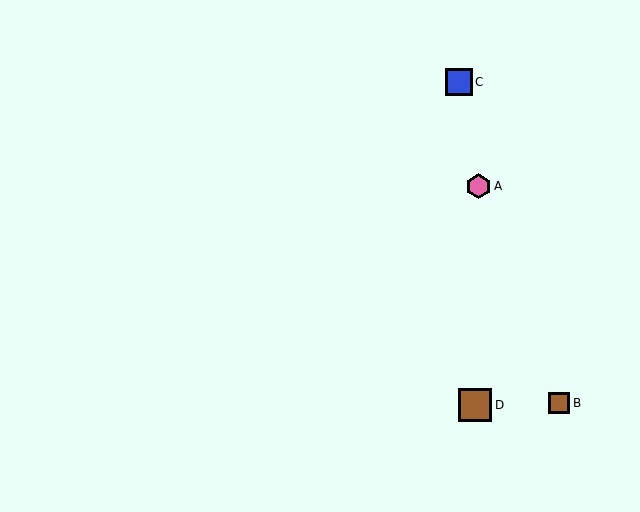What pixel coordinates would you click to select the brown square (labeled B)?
Click at (559, 403) to select the brown square B.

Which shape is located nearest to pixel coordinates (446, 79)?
The blue square (labeled C) at (459, 82) is nearest to that location.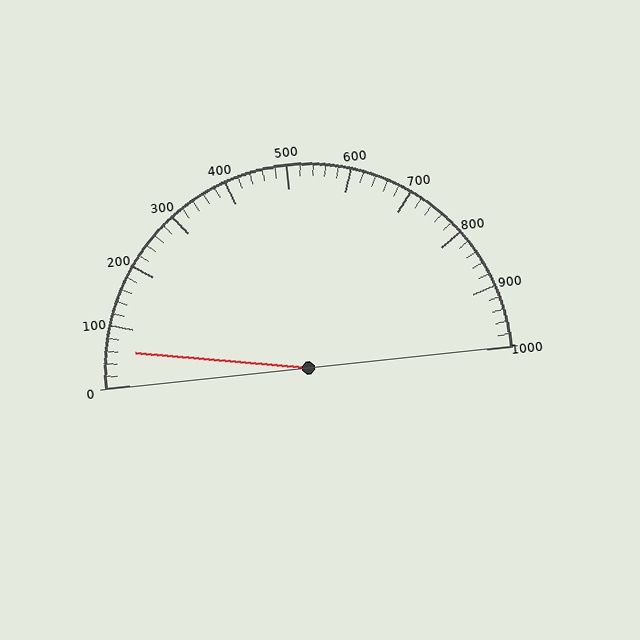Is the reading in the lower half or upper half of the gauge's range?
The reading is in the lower half of the range (0 to 1000).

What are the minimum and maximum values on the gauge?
The gauge ranges from 0 to 1000.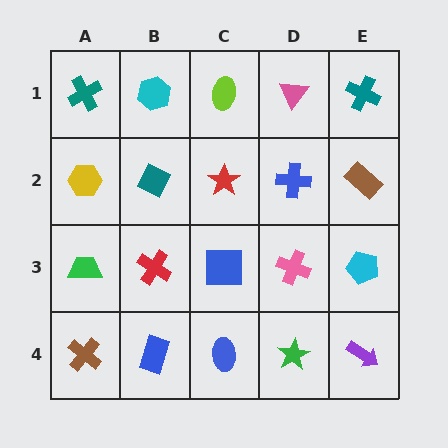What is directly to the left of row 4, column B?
A brown cross.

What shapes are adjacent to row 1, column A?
A yellow hexagon (row 2, column A), a cyan hexagon (row 1, column B).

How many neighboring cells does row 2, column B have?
4.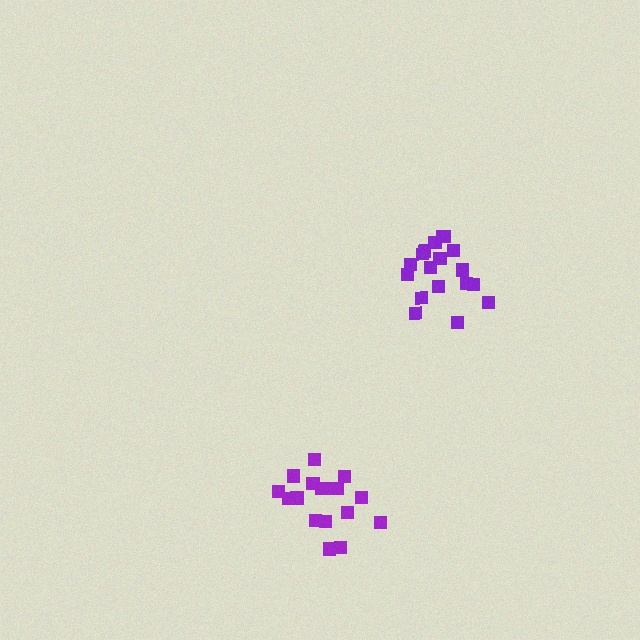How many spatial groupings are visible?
There are 2 spatial groupings.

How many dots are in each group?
Group 1: 17 dots, Group 2: 18 dots (35 total).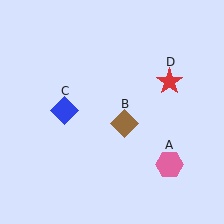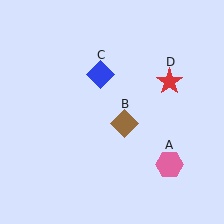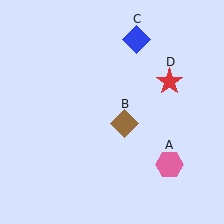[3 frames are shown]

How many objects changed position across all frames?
1 object changed position: blue diamond (object C).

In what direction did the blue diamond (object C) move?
The blue diamond (object C) moved up and to the right.